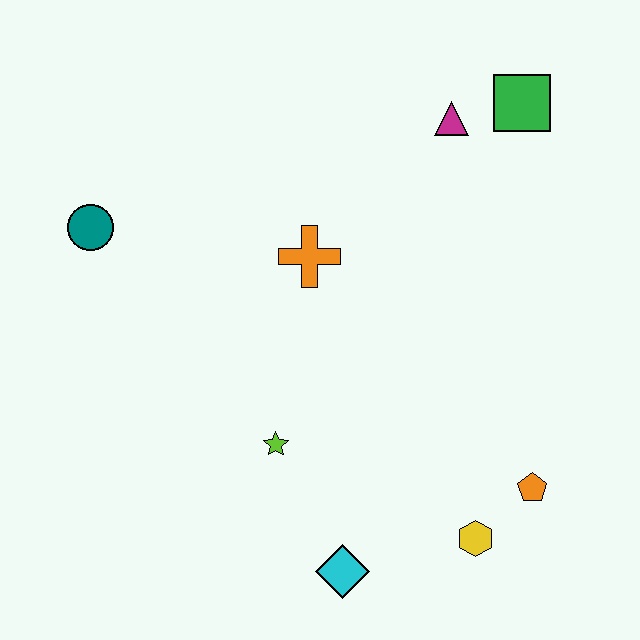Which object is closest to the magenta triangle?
The green square is closest to the magenta triangle.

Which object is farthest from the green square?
The cyan diamond is farthest from the green square.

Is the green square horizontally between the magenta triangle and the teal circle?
No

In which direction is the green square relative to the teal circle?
The green square is to the right of the teal circle.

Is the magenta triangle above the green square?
No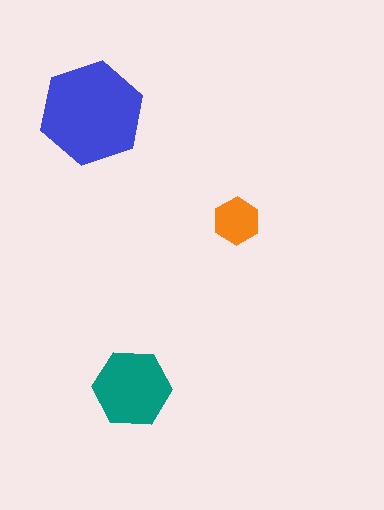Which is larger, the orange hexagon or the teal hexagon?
The teal one.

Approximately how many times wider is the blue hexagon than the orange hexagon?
About 2 times wider.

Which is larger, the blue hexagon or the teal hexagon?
The blue one.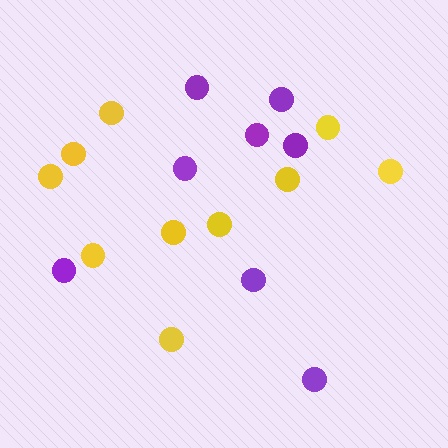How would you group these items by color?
There are 2 groups: one group of yellow circles (10) and one group of purple circles (8).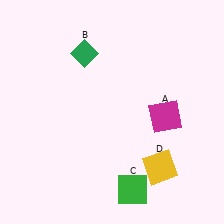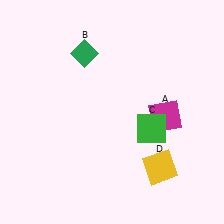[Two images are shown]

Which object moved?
The green square (C) moved up.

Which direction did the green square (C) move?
The green square (C) moved up.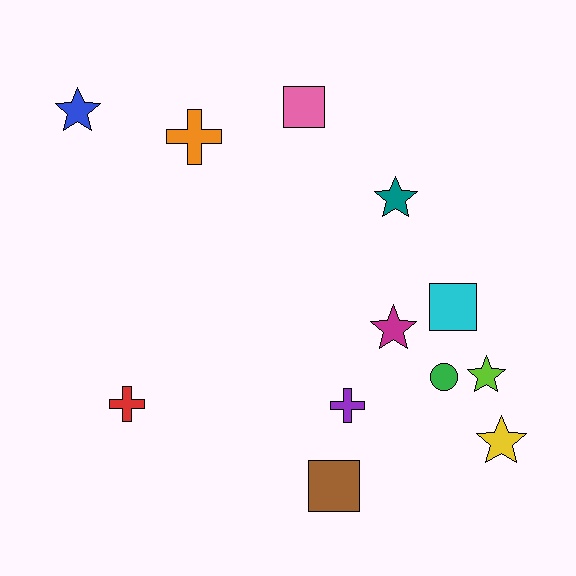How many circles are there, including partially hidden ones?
There is 1 circle.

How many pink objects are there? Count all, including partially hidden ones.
There is 1 pink object.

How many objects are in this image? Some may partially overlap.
There are 12 objects.